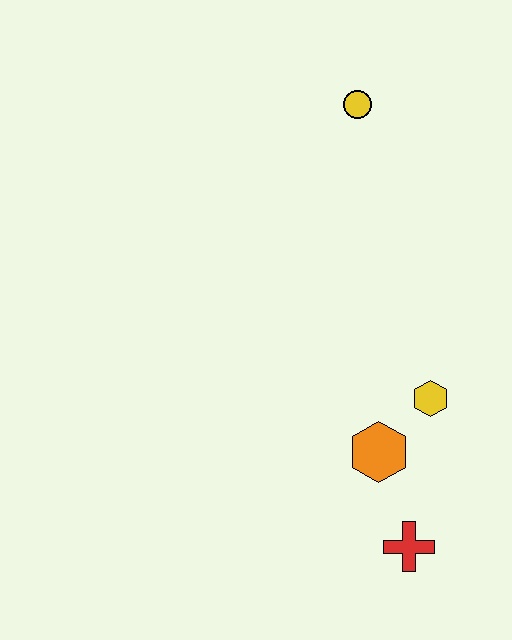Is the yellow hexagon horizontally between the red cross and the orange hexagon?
No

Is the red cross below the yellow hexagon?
Yes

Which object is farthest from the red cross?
The yellow circle is farthest from the red cross.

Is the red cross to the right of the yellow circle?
Yes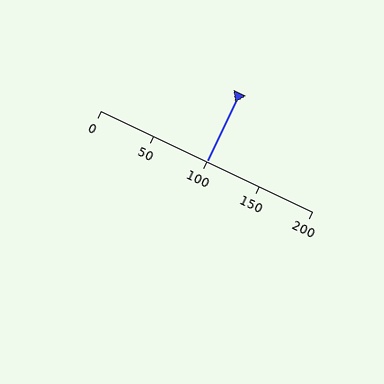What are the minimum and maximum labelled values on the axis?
The axis runs from 0 to 200.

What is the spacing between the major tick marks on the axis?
The major ticks are spaced 50 apart.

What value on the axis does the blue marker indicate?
The marker indicates approximately 100.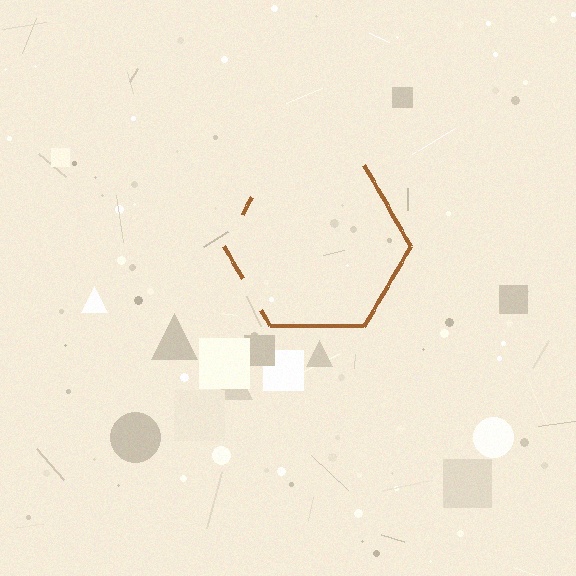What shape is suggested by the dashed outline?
The dashed outline suggests a hexagon.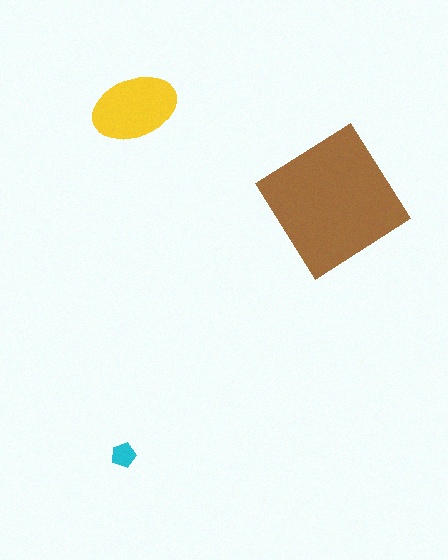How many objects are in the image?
There are 3 objects in the image.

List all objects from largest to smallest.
The brown diamond, the yellow ellipse, the cyan pentagon.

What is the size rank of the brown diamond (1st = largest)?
1st.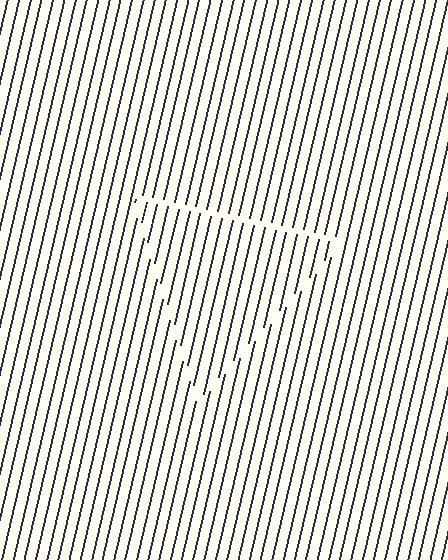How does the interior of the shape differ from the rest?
The interior of the shape contains the same grating, shifted by half a period — the contour is defined by the phase discontinuity where line-ends from the inner and outer gratings abut.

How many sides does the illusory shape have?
3 sides — the line-ends trace a triangle.